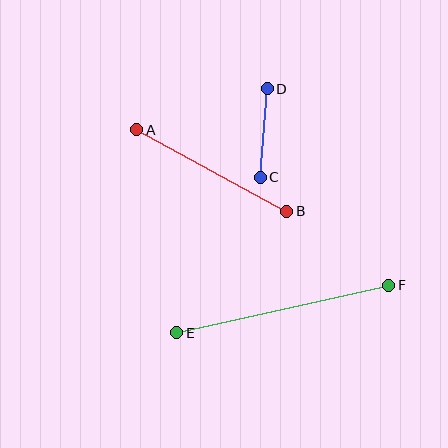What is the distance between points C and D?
The distance is approximately 89 pixels.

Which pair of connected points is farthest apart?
Points E and F are farthest apart.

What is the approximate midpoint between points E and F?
The midpoint is at approximately (283, 309) pixels.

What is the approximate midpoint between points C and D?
The midpoint is at approximately (264, 133) pixels.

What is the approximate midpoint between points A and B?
The midpoint is at approximately (212, 170) pixels.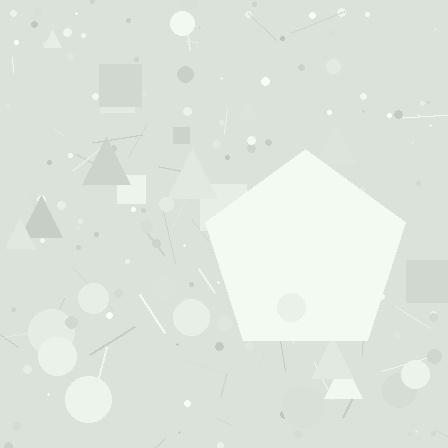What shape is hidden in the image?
A pentagon is hidden in the image.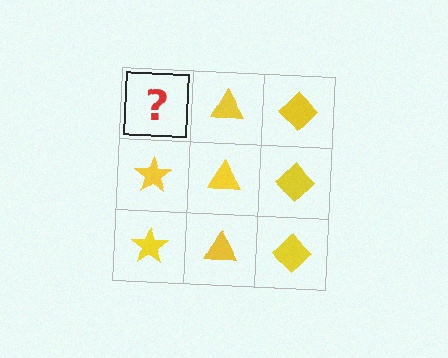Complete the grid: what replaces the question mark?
The question mark should be replaced with a yellow star.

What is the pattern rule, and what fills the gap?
The rule is that each column has a consistent shape. The gap should be filled with a yellow star.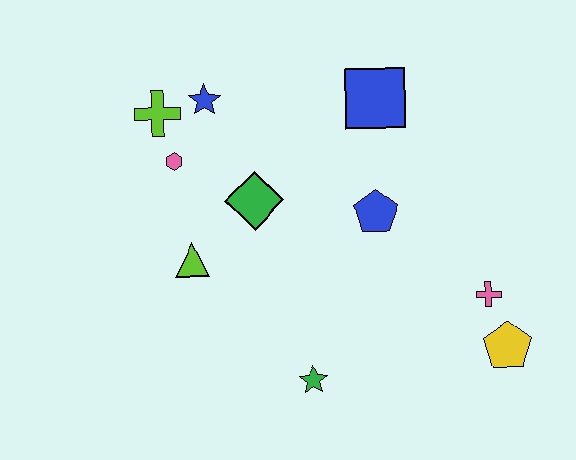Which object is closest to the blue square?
The blue pentagon is closest to the blue square.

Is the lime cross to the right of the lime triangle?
No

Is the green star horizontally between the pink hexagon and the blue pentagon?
Yes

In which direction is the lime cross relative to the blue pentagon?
The lime cross is to the left of the blue pentagon.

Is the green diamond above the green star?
Yes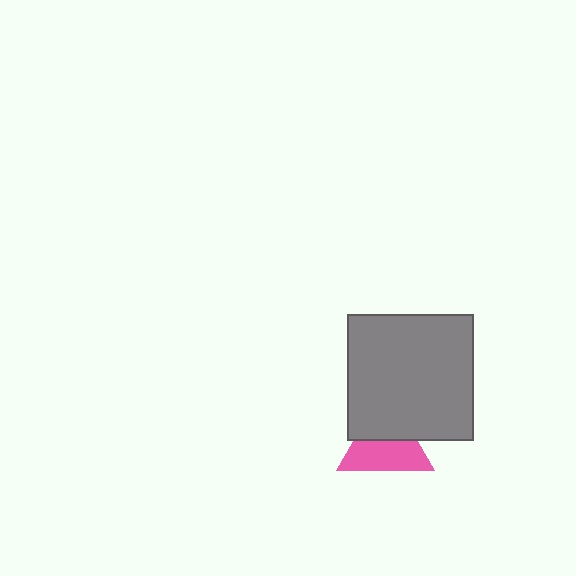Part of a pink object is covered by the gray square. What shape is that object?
It is a triangle.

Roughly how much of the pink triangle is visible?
About half of it is visible (roughly 58%).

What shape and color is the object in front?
The object in front is a gray square.